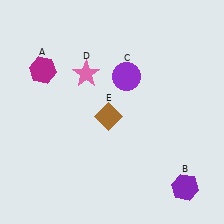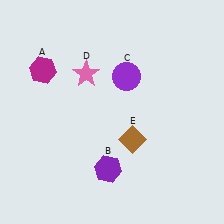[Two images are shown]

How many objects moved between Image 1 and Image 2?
2 objects moved between the two images.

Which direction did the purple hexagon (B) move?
The purple hexagon (B) moved left.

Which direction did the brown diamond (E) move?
The brown diamond (E) moved right.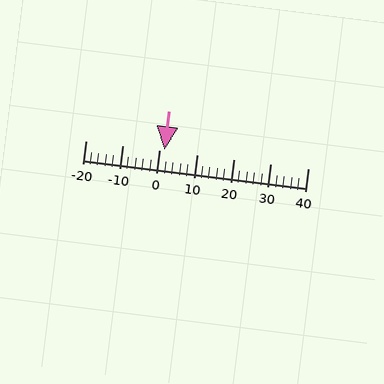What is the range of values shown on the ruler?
The ruler shows values from -20 to 40.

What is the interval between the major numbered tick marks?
The major tick marks are spaced 10 units apart.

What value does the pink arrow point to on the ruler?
The pink arrow points to approximately 1.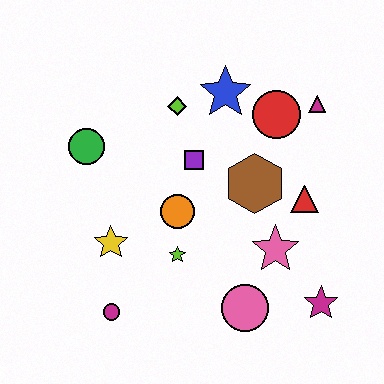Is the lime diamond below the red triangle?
No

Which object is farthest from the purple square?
The magenta star is farthest from the purple square.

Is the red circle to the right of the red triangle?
No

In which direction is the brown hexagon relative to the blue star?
The brown hexagon is below the blue star.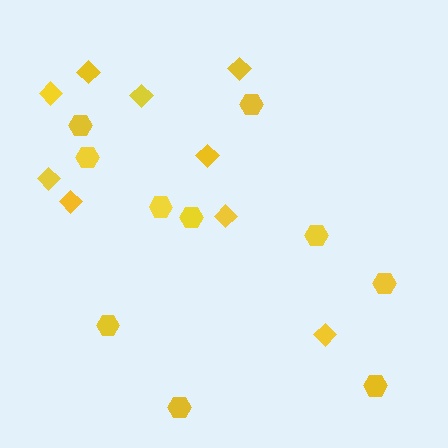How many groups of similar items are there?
There are 2 groups: one group of hexagons (10) and one group of diamonds (9).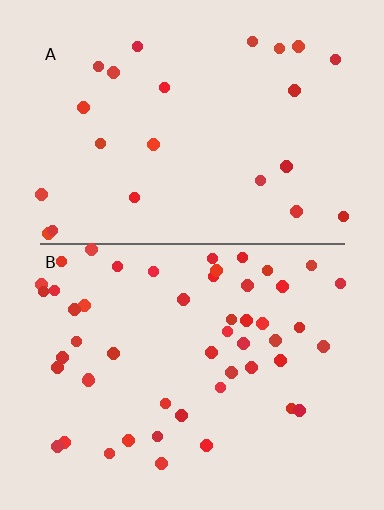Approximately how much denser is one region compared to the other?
Approximately 2.2× — region B over region A.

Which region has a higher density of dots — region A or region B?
B (the bottom).